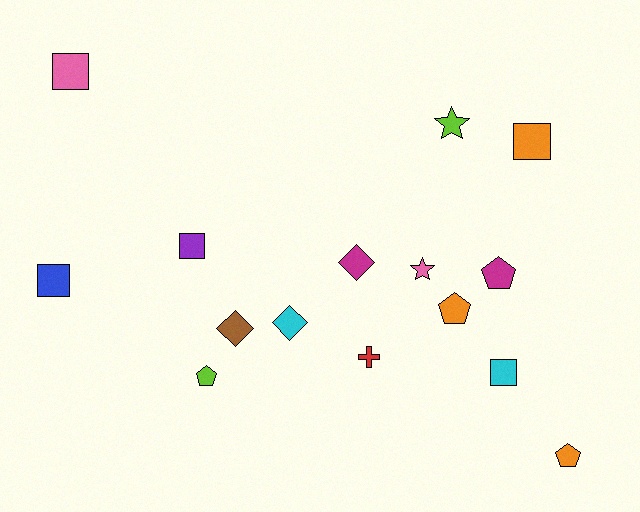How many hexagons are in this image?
There are no hexagons.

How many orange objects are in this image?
There are 3 orange objects.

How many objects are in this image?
There are 15 objects.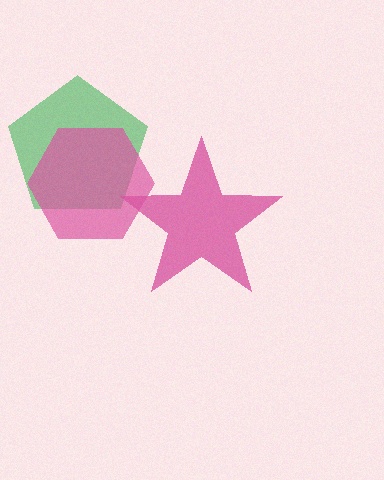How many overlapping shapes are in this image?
There are 3 overlapping shapes in the image.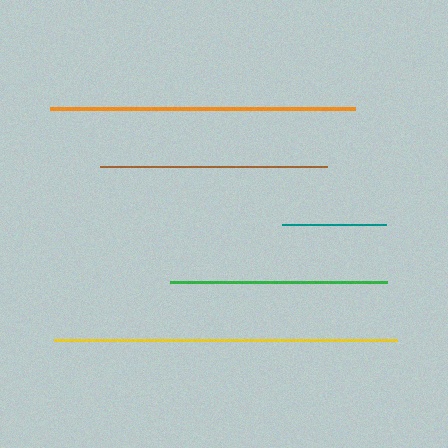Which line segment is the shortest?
The teal line is the shortest at approximately 103 pixels.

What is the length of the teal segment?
The teal segment is approximately 103 pixels long.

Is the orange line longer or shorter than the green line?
The orange line is longer than the green line.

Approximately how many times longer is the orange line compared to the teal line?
The orange line is approximately 3.0 times the length of the teal line.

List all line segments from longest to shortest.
From longest to shortest: yellow, orange, brown, green, teal.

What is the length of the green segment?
The green segment is approximately 216 pixels long.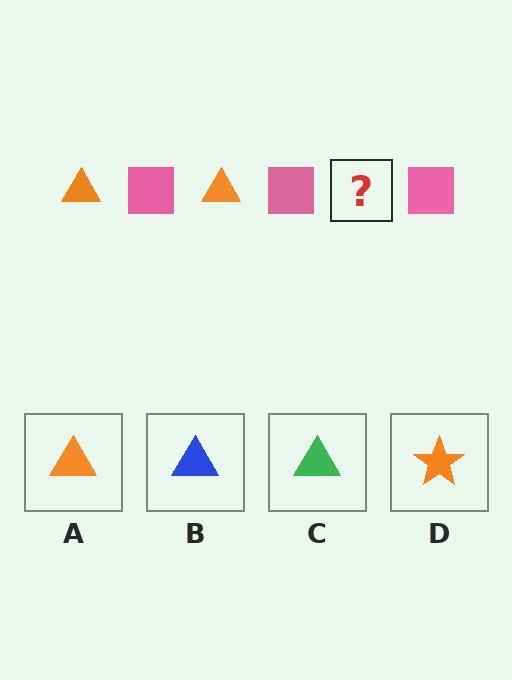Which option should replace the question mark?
Option A.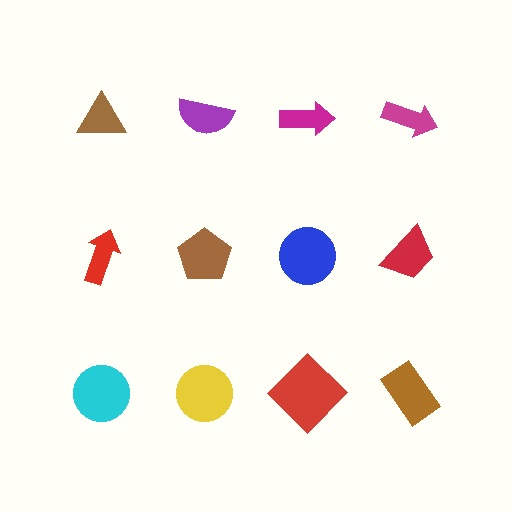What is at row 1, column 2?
A purple semicircle.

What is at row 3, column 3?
A red diamond.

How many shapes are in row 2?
4 shapes.